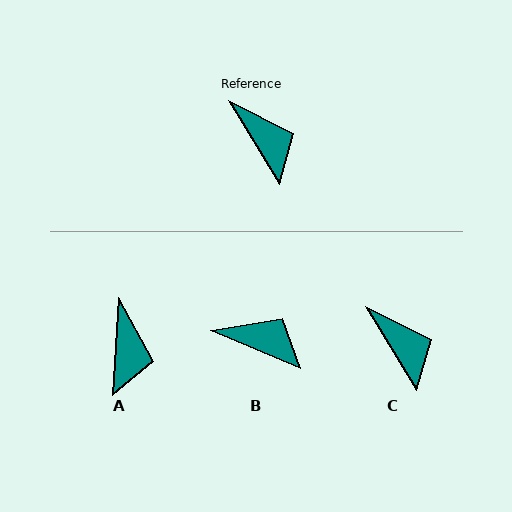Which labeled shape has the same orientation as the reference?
C.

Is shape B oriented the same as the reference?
No, it is off by about 36 degrees.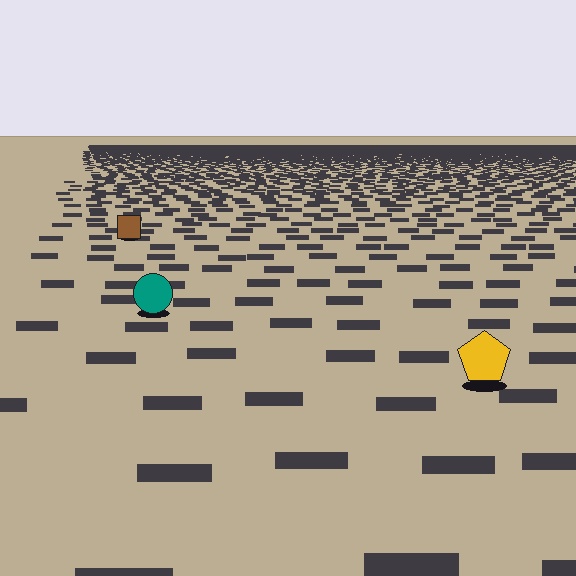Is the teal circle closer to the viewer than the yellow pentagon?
No. The yellow pentagon is closer — you can tell from the texture gradient: the ground texture is coarser near it.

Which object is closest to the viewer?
The yellow pentagon is closest. The texture marks near it are larger and more spread out.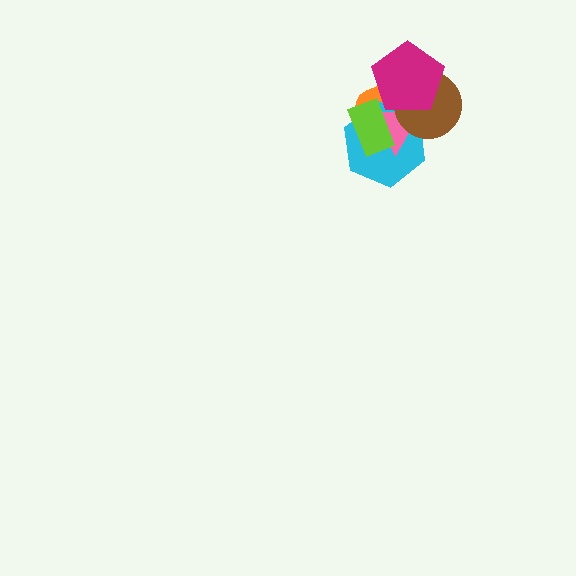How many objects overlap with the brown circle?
4 objects overlap with the brown circle.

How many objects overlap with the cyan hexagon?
5 objects overlap with the cyan hexagon.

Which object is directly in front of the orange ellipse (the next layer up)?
The cyan hexagon is directly in front of the orange ellipse.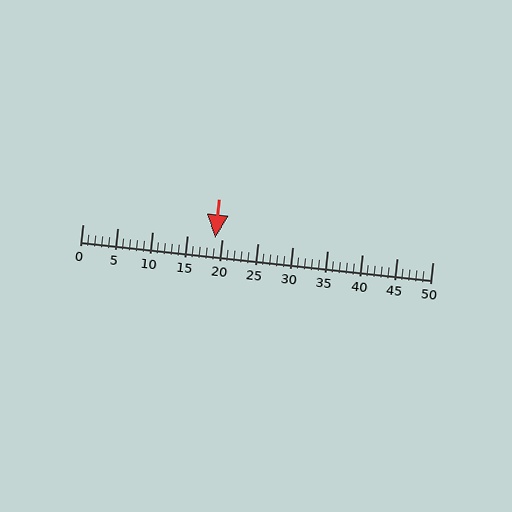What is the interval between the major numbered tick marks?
The major tick marks are spaced 5 units apart.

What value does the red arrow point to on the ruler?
The red arrow points to approximately 19.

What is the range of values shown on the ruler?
The ruler shows values from 0 to 50.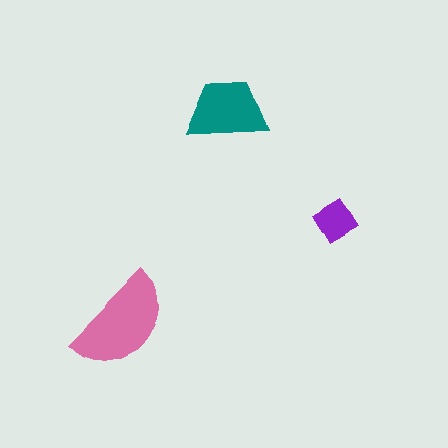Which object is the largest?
The pink semicircle.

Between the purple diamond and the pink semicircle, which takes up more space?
The pink semicircle.